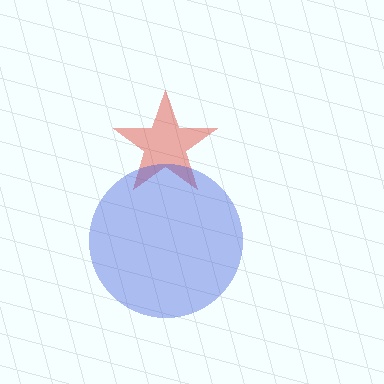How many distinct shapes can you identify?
There are 2 distinct shapes: a red star, a blue circle.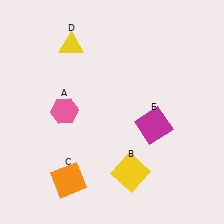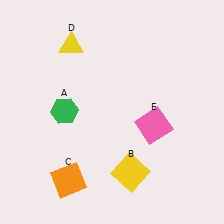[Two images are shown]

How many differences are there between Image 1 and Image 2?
There are 2 differences between the two images.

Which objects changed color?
A changed from pink to green. E changed from magenta to pink.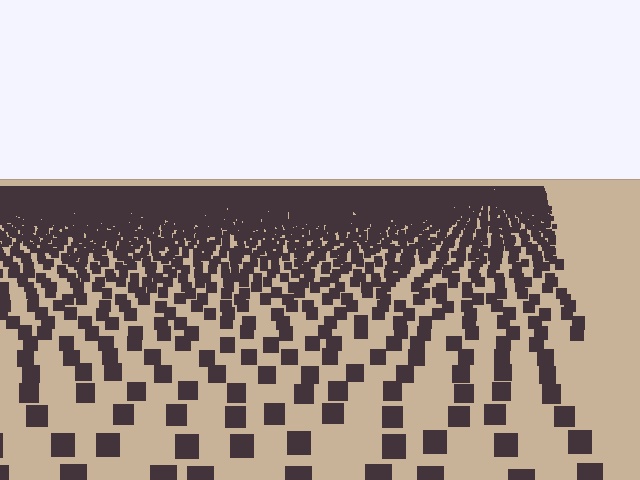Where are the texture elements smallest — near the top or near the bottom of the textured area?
Near the top.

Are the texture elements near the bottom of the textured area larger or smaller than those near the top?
Larger. Near the bottom, elements are closer to the viewer and appear at a bigger on-screen size.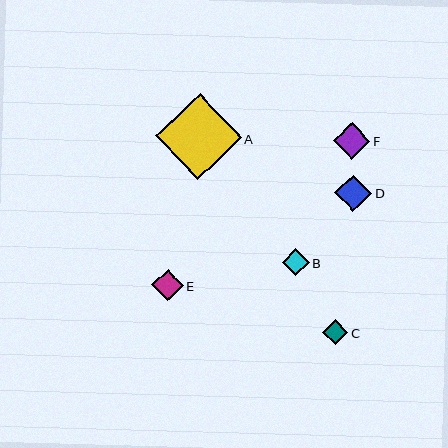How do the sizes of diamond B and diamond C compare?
Diamond B and diamond C are approximately the same size.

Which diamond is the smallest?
Diamond C is the smallest with a size of approximately 25 pixels.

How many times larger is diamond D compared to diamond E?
Diamond D is approximately 1.2 times the size of diamond E.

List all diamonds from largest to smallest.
From largest to smallest: A, D, F, E, B, C.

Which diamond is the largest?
Diamond A is the largest with a size of approximately 86 pixels.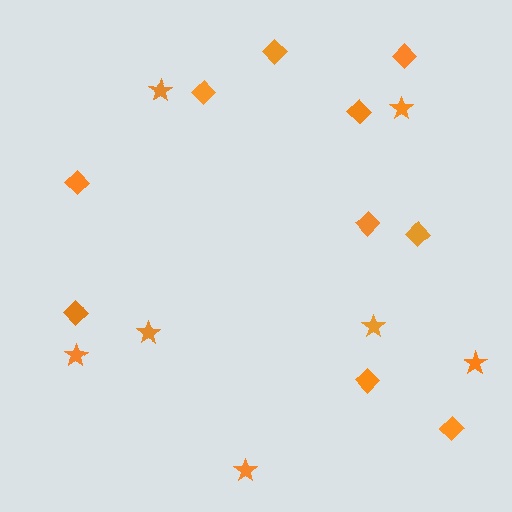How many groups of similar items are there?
There are 2 groups: one group of diamonds (10) and one group of stars (7).